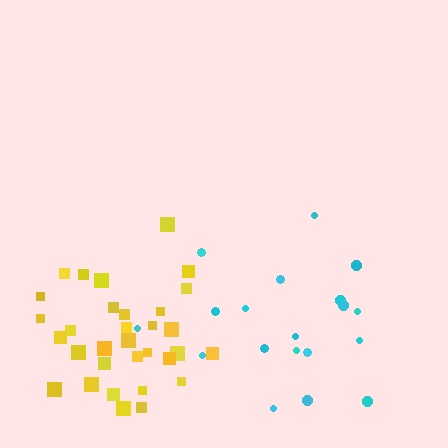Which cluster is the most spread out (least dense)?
Cyan.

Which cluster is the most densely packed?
Yellow.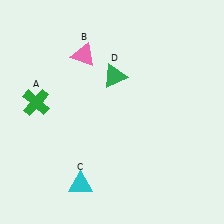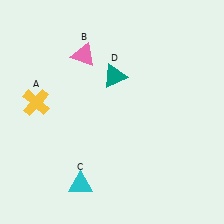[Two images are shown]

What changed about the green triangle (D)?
In Image 1, D is green. In Image 2, it changed to teal.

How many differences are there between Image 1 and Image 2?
There are 2 differences between the two images.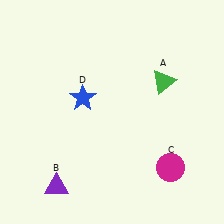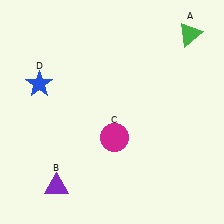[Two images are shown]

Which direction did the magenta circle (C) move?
The magenta circle (C) moved left.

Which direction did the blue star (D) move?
The blue star (D) moved left.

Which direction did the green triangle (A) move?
The green triangle (A) moved up.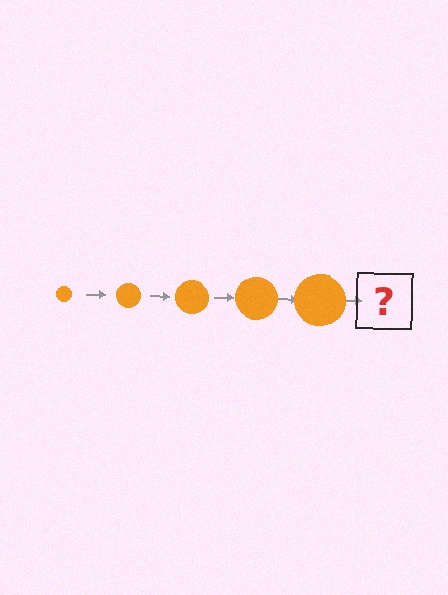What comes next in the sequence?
The next element should be an orange circle, larger than the previous one.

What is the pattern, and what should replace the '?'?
The pattern is that the circle gets progressively larger each step. The '?' should be an orange circle, larger than the previous one.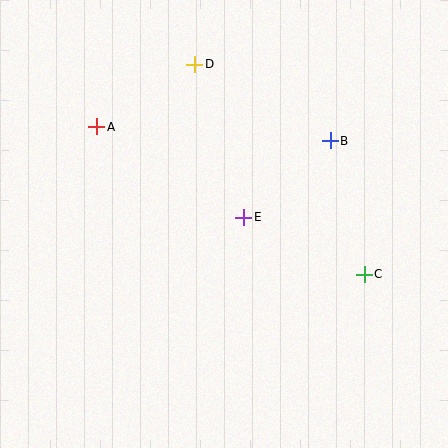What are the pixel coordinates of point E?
Point E is at (244, 217).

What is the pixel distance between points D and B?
The distance between D and B is 155 pixels.